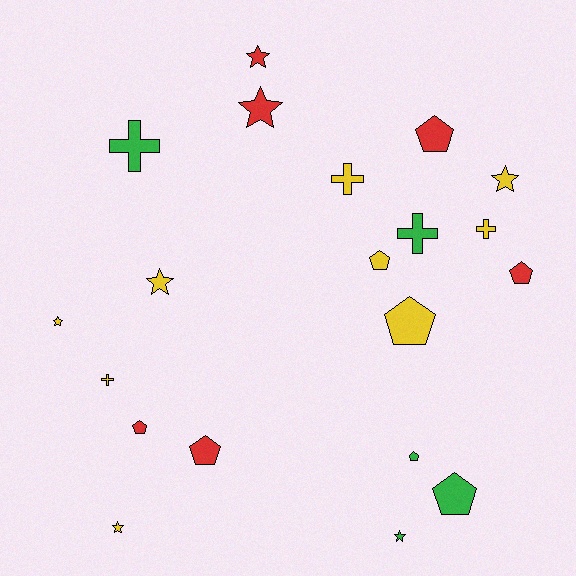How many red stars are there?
There are 2 red stars.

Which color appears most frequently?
Yellow, with 9 objects.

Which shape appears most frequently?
Pentagon, with 8 objects.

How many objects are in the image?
There are 20 objects.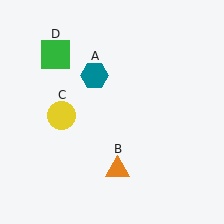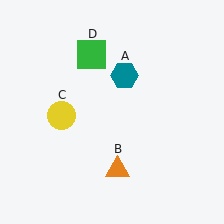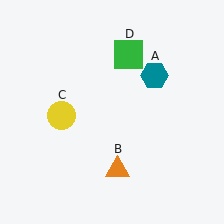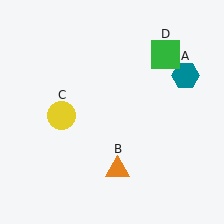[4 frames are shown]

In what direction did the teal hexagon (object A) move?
The teal hexagon (object A) moved right.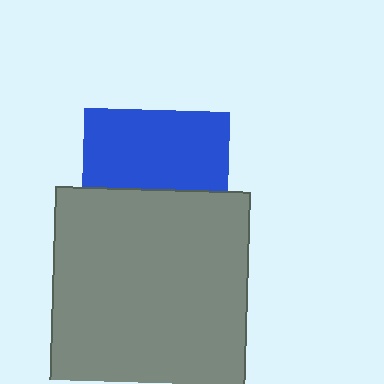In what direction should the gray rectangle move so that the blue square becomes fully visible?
The gray rectangle should move down. That is the shortest direction to clear the overlap and leave the blue square fully visible.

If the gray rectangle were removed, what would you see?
You would see the complete blue square.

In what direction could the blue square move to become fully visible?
The blue square could move up. That would shift it out from behind the gray rectangle entirely.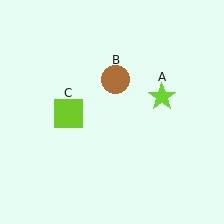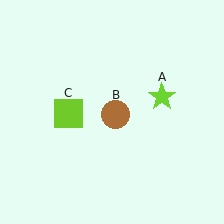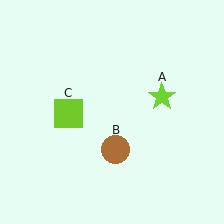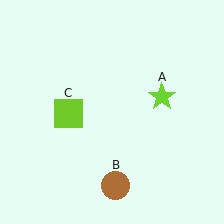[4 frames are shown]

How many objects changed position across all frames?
1 object changed position: brown circle (object B).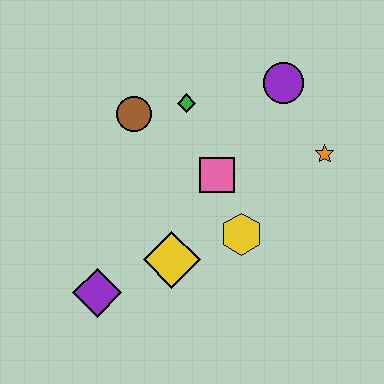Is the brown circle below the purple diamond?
No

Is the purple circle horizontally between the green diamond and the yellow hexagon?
No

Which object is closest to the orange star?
The purple circle is closest to the orange star.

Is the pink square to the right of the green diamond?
Yes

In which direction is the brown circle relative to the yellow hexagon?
The brown circle is above the yellow hexagon.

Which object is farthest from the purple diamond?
The purple circle is farthest from the purple diamond.